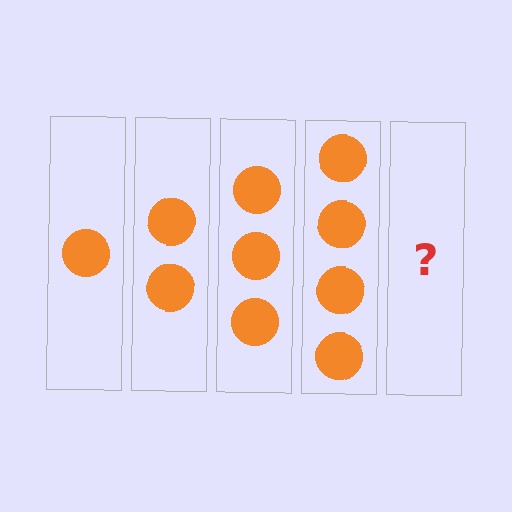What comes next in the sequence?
The next element should be 5 circles.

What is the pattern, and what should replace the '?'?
The pattern is that each step adds one more circle. The '?' should be 5 circles.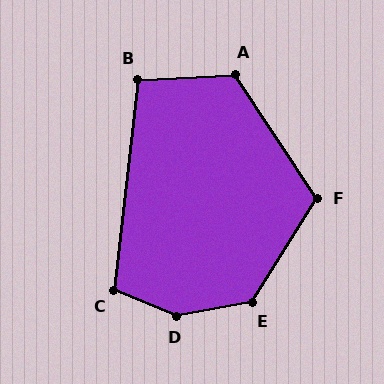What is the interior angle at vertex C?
Approximately 106 degrees (obtuse).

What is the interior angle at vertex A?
Approximately 121 degrees (obtuse).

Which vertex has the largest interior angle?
D, at approximately 146 degrees.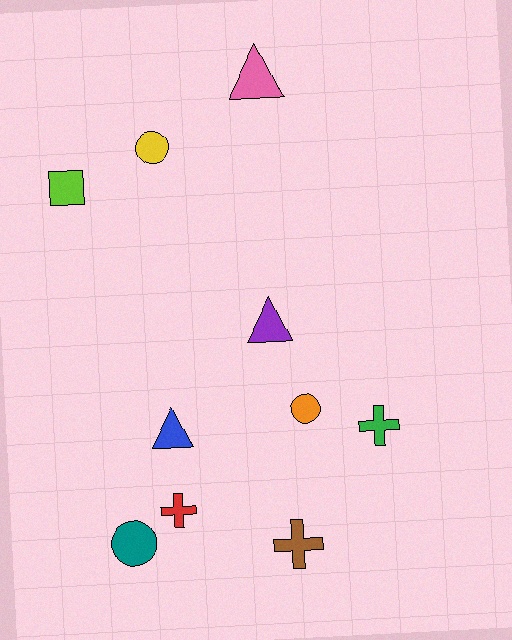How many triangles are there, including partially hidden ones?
There are 3 triangles.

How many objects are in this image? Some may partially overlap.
There are 10 objects.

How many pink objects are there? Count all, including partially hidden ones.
There is 1 pink object.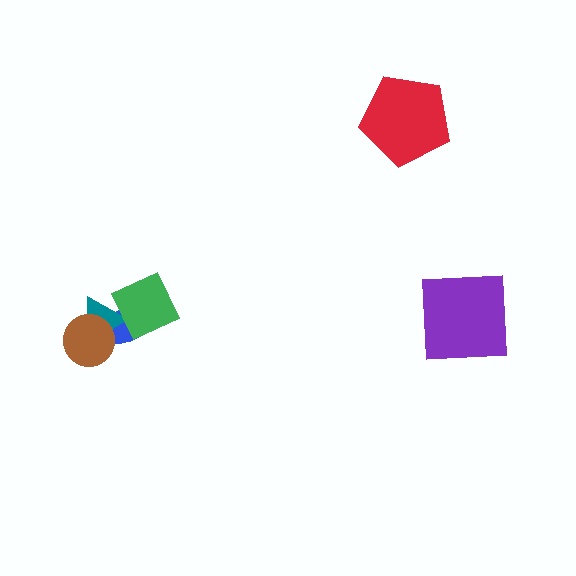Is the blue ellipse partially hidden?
Yes, it is partially covered by another shape.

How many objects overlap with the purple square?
0 objects overlap with the purple square.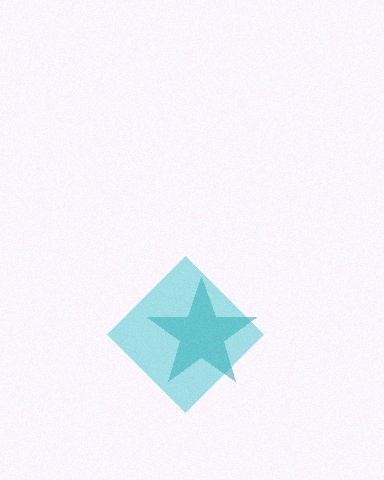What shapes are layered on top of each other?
The layered shapes are: a teal star, a cyan diamond.